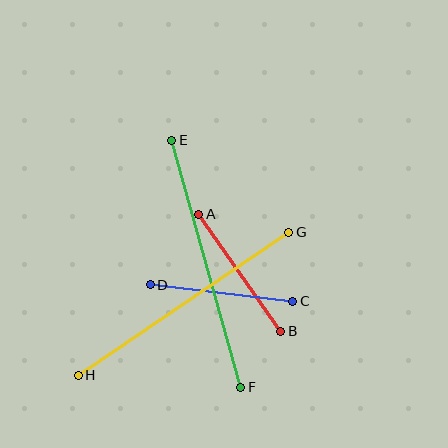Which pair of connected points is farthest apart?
Points E and F are farthest apart.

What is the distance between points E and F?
The distance is approximately 256 pixels.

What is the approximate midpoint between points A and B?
The midpoint is at approximately (240, 273) pixels.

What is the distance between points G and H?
The distance is approximately 254 pixels.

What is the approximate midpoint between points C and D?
The midpoint is at approximately (221, 293) pixels.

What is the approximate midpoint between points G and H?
The midpoint is at approximately (183, 304) pixels.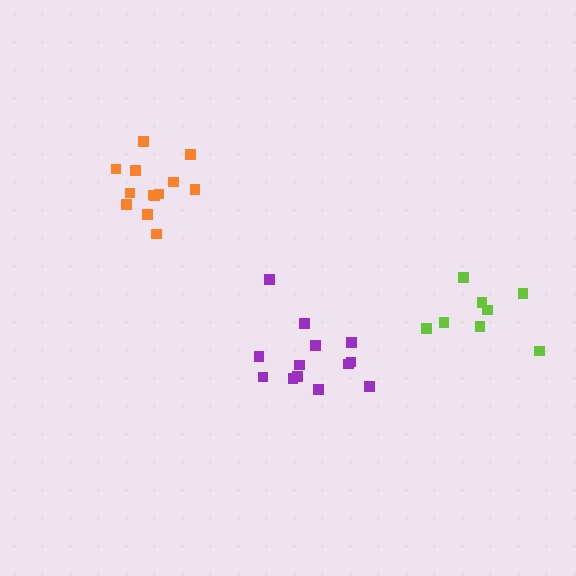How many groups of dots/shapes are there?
There are 3 groups.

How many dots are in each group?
Group 1: 13 dots, Group 2: 8 dots, Group 3: 13 dots (34 total).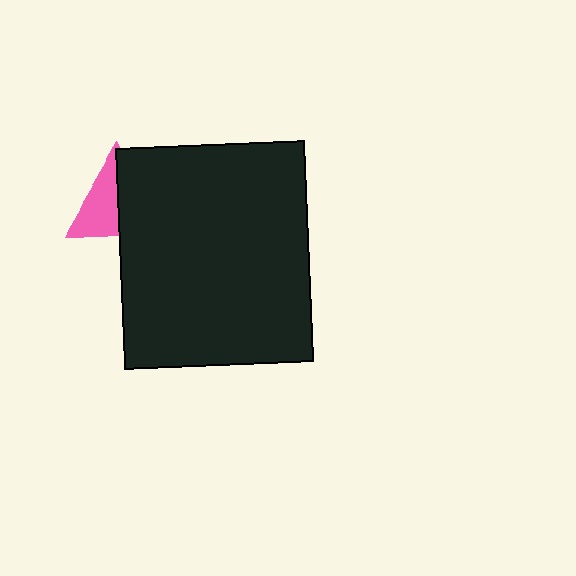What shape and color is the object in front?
The object in front is a black rectangle.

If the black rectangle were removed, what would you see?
You would see the complete pink triangle.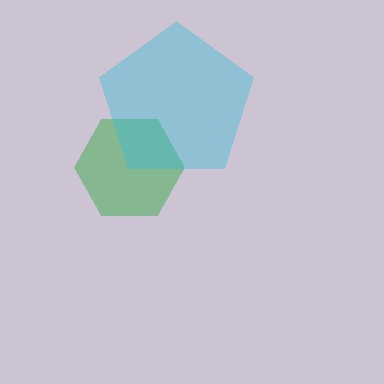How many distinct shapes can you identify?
There are 2 distinct shapes: a green hexagon, a cyan pentagon.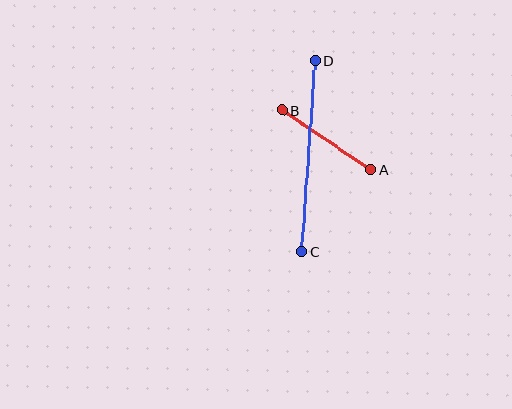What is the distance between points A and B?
The distance is approximately 106 pixels.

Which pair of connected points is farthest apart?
Points C and D are farthest apart.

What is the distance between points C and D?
The distance is approximately 191 pixels.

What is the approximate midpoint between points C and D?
The midpoint is at approximately (309, 156) pixels.